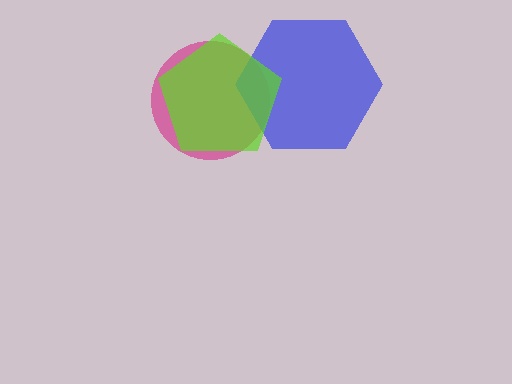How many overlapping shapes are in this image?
There are 3 overlapping shapes in the image.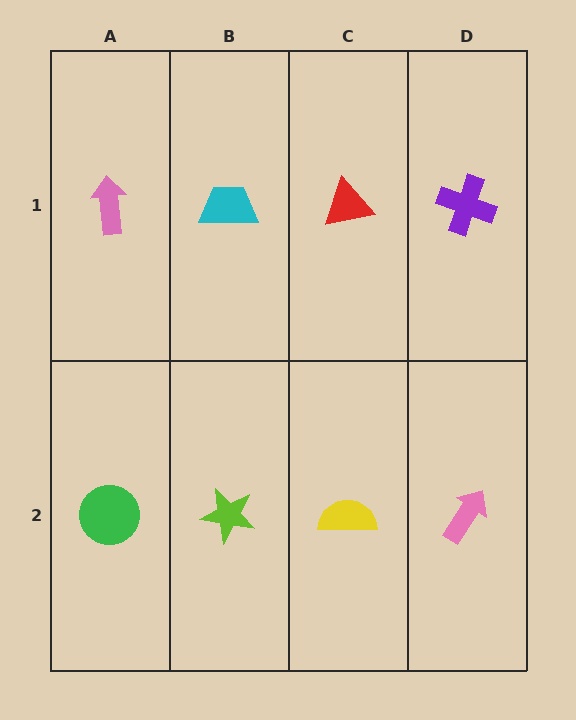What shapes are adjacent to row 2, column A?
A pink arrow (row 1, column A), a lime star (row 2, column B).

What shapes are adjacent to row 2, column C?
A red triangle (row 1, column C), a lime star (row 2, column B), a pink arrow (row 2, column D).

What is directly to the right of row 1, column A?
A cyan trapezoid.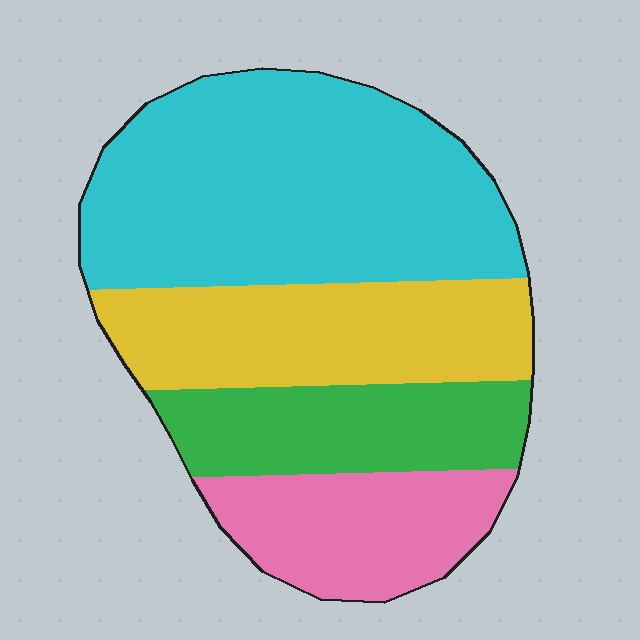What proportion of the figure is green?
Green covers about 15% of the figure.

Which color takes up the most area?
Cyan, at roughly 40%.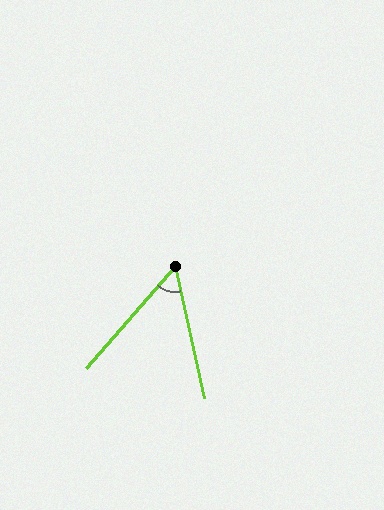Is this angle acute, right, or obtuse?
It is acute.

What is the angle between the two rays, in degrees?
Approximately 53 degrees.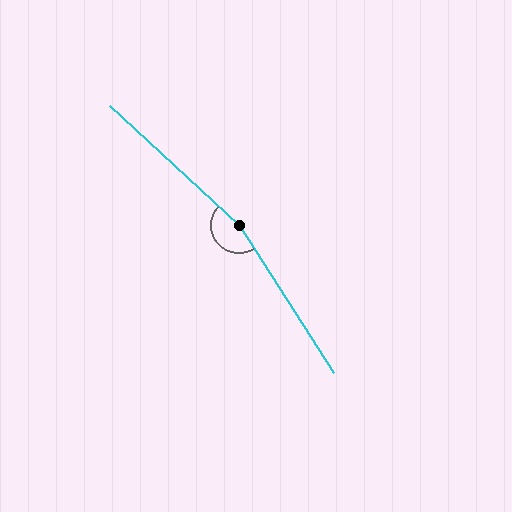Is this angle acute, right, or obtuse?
It is obtuse.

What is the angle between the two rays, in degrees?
Approximately 165 degrees.